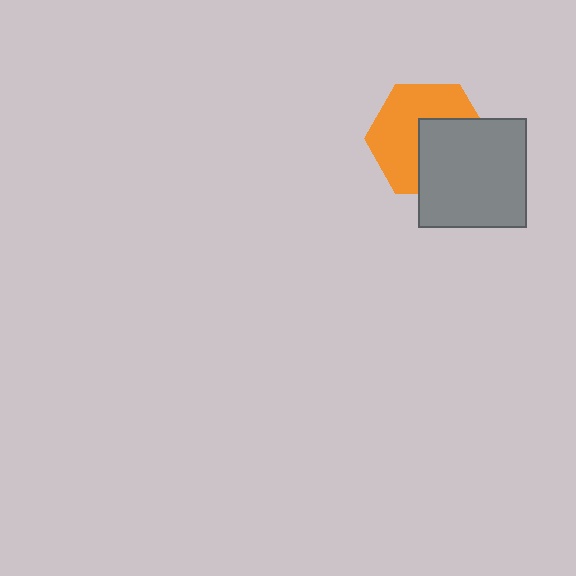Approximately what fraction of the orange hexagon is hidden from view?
Roughly 44% of the orange hexagon is hidden behind the gray square.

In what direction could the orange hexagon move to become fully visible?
The orange hexagon could move toward the upper-left. That would shift it out from behind the gray square entirely.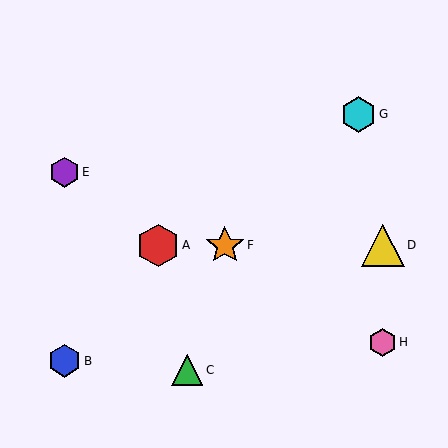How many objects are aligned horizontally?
3 objects (A, D, F) are aligned horizontally.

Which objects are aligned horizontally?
Objects A, D, F are aligned horizontally.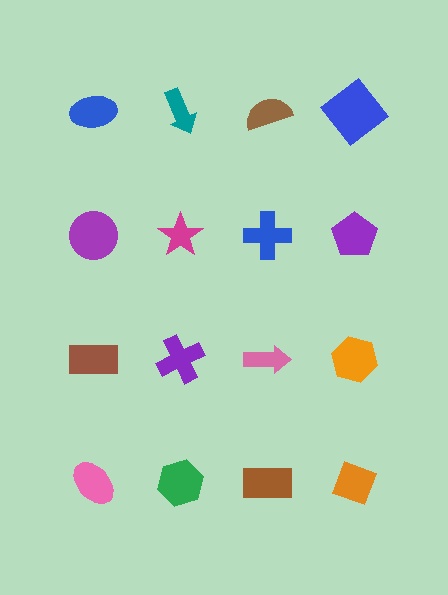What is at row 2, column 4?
A purple pentagon.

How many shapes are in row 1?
4 shapes.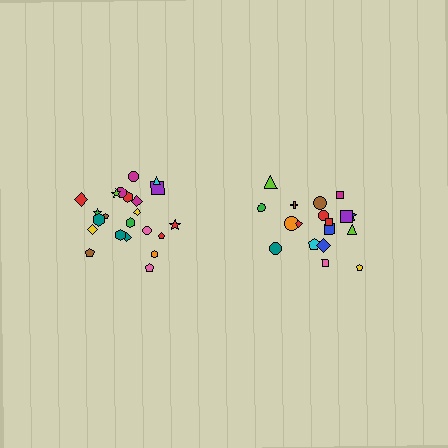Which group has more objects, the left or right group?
The left group.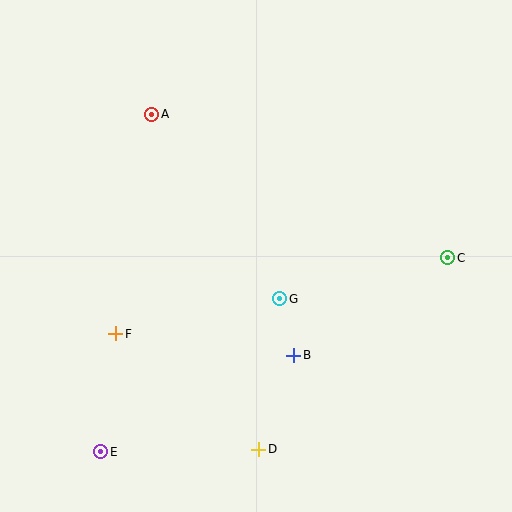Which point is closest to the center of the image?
Point G at (280, 299) is closest to the center.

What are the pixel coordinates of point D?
Point D is at (259, 449).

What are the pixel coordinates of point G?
Point G is at (280, 299).